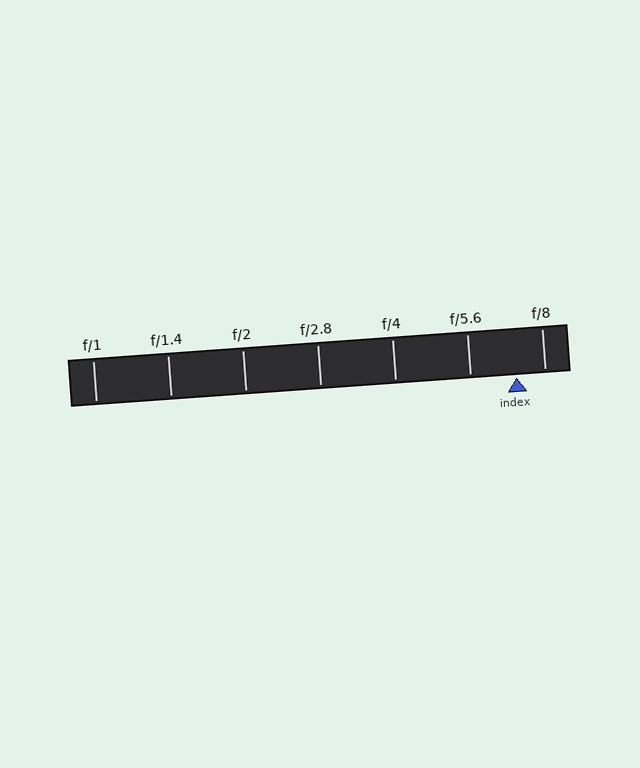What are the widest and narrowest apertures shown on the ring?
The widest aperture shown is f/1 and the narrowest is f/8.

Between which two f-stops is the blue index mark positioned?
The index mark is between f/5.6 and f/8.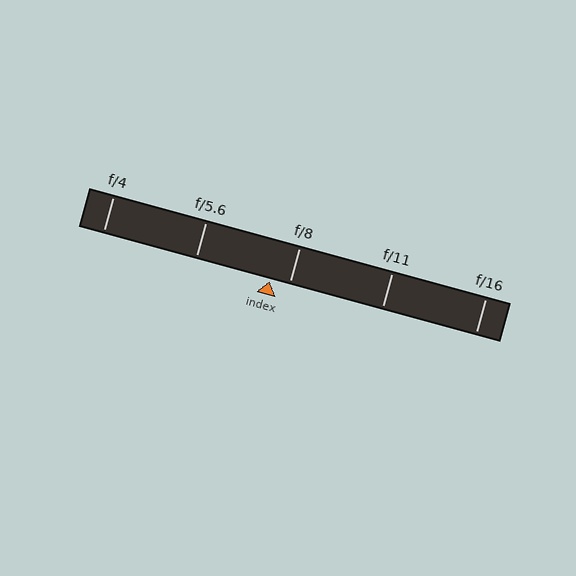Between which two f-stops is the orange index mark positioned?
The index mark is between f/5.6 and f/8.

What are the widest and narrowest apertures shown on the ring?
The widest aperture shown is f/4 and the narrowest is f/16.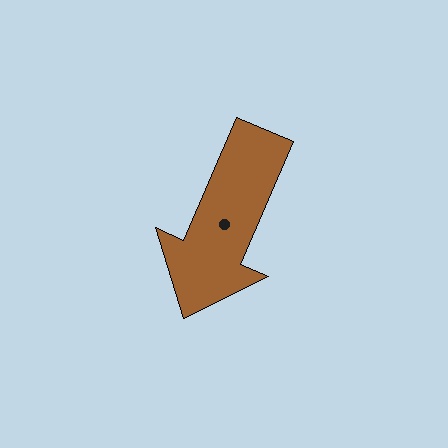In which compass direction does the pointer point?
Southwest.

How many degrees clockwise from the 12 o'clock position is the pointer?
Approximately 203 degrees.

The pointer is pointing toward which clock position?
Roughly 7 o'clock.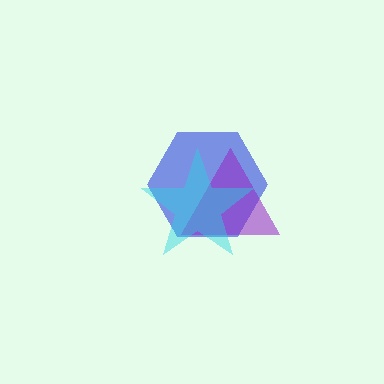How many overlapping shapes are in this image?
There are 3 overlapping shapes in the image.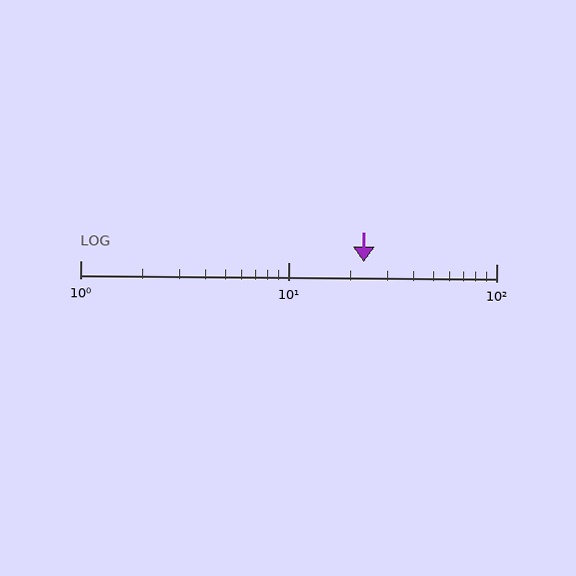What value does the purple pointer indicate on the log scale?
The pointer indicates approximately 23.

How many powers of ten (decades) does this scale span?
The scale spans 2 decades, from 1 to 100.